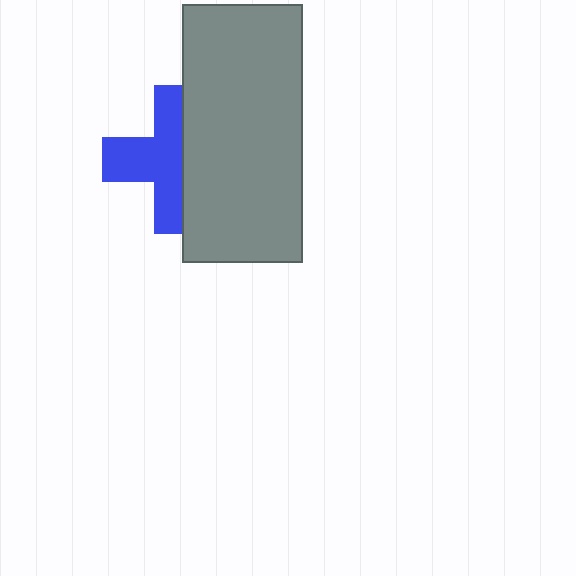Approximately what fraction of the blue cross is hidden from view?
Roughly 43% of the blue cross is hidden behind the gray rectangle.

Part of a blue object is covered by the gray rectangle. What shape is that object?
It is a cross.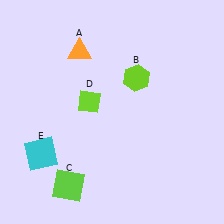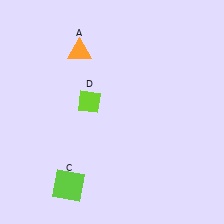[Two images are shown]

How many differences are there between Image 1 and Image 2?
There are 2 differences between the two images.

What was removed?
The cyan square (E), the lime hexagon (B) were removed in Image 2.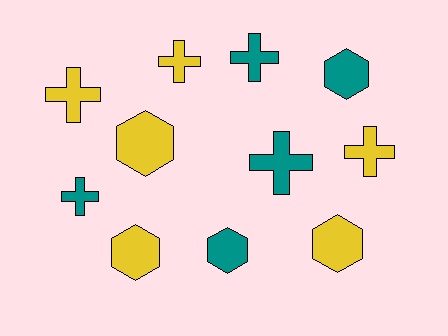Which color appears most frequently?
Yellow, with 6 objects.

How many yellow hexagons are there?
There are 3 yellow hexagons.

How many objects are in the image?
There are 11 objects.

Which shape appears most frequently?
Cross, with 6 objects.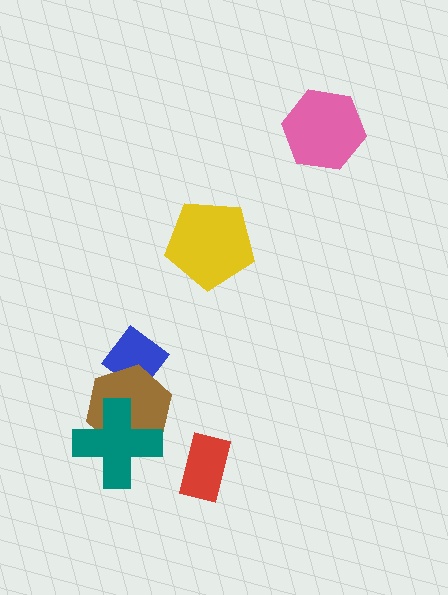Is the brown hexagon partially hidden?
Yes, it is partially covered by another shape.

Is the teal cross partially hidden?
No, no other shape covers it.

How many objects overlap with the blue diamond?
1 object overlaps with the blue diamond.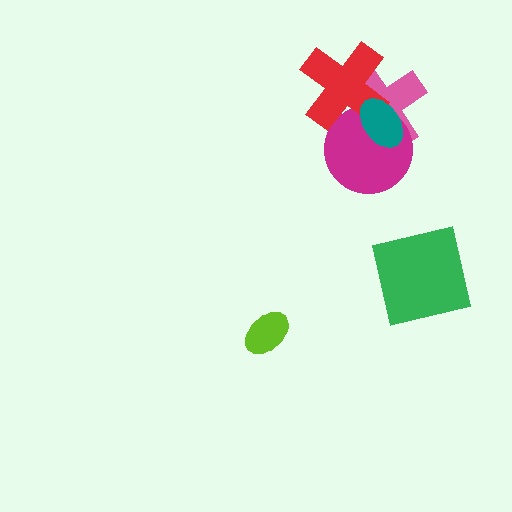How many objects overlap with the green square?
0 objects overlap with the green square.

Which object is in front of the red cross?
The teal ellipse is in front of the red cross.